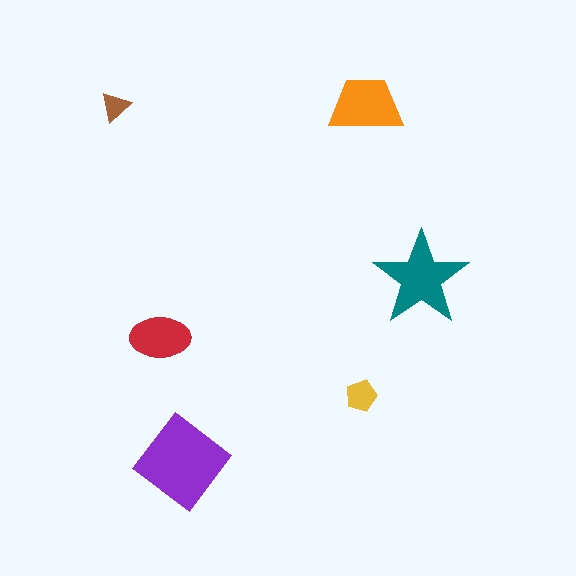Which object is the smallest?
The brown triangle.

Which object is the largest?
The purple diamond.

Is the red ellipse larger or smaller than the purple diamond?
Smaller.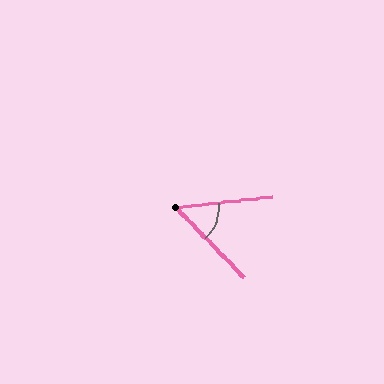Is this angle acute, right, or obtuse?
It is acute.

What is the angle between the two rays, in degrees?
Approximately 52 degrees.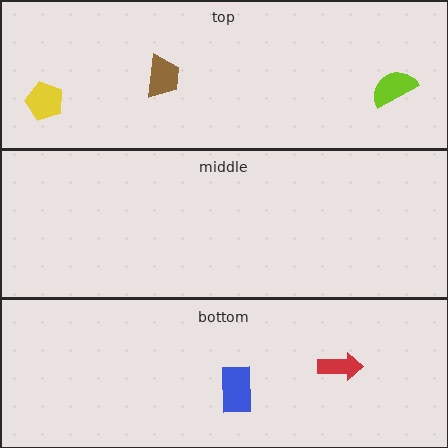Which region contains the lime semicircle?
The top region.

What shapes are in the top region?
The yellow pentagon, the lime semicircle, the brown trapezoid.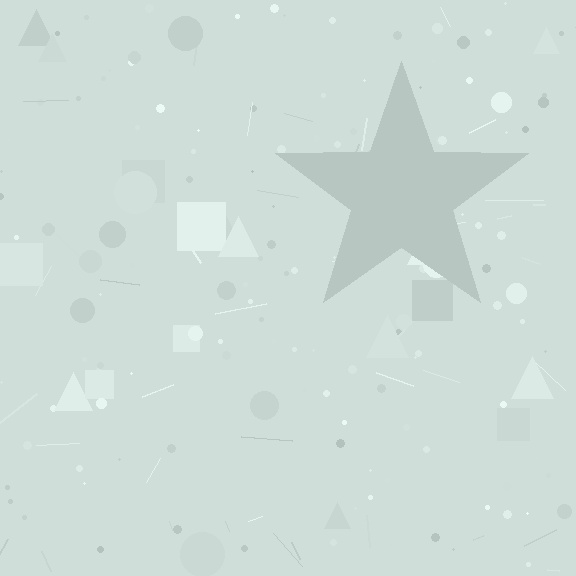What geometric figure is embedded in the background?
A star is embedded in the background.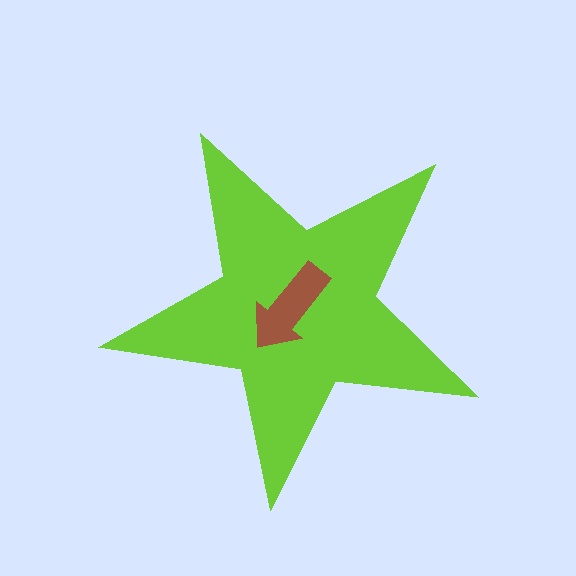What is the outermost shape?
The lime star.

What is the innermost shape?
The brown arrow.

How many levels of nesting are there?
2.